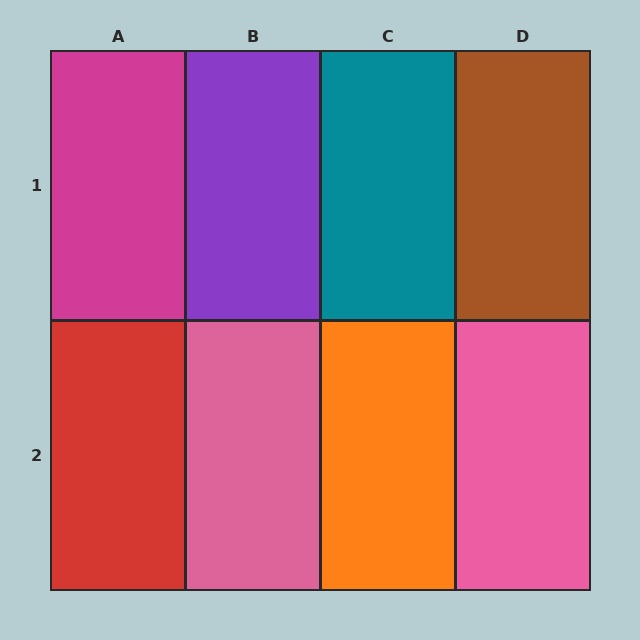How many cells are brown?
1 cell is brown.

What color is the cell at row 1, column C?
Teal.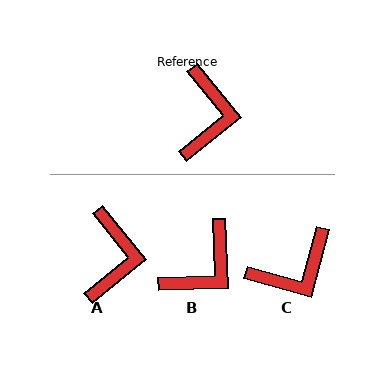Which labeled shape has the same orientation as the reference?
A.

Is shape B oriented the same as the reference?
No, it is off by about 37 degrees.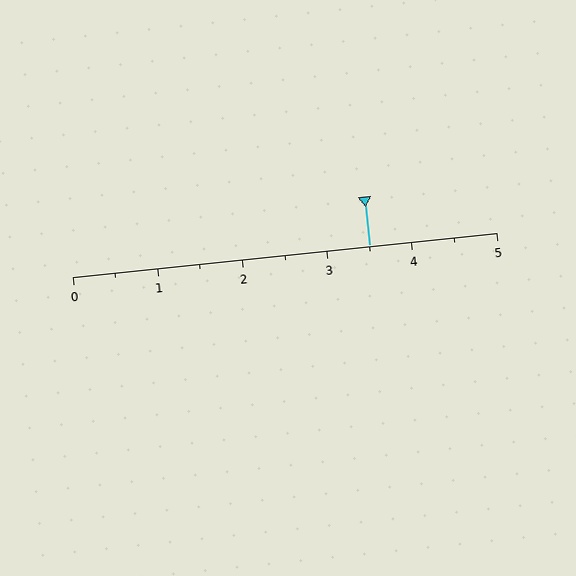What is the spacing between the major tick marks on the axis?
The major ticks are spaced 1 apart.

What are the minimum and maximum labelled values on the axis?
The axis runs from 0 to 5.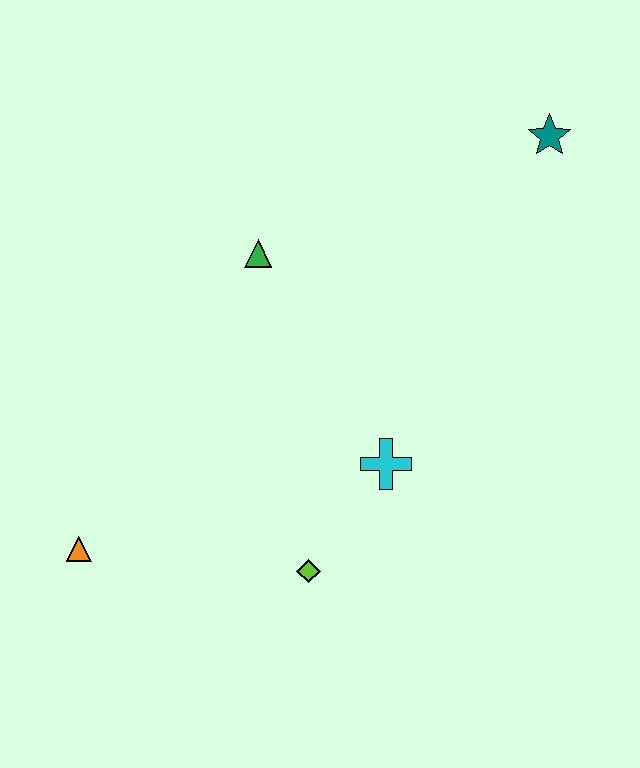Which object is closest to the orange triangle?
The lime diamond is closest to the orange triangle.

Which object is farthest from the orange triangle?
The teal star is farthest from the orange triangle.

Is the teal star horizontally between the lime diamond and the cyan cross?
No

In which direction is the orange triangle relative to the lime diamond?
The orange triangle is to the left of the lime diamond.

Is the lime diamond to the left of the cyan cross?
Yes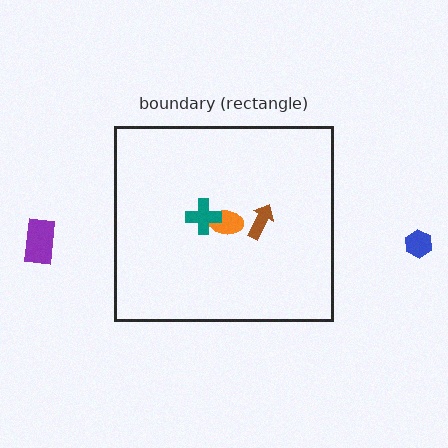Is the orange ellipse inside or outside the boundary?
Inside.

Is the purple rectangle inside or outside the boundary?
Outside.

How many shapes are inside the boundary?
3 inside, 2 outside.